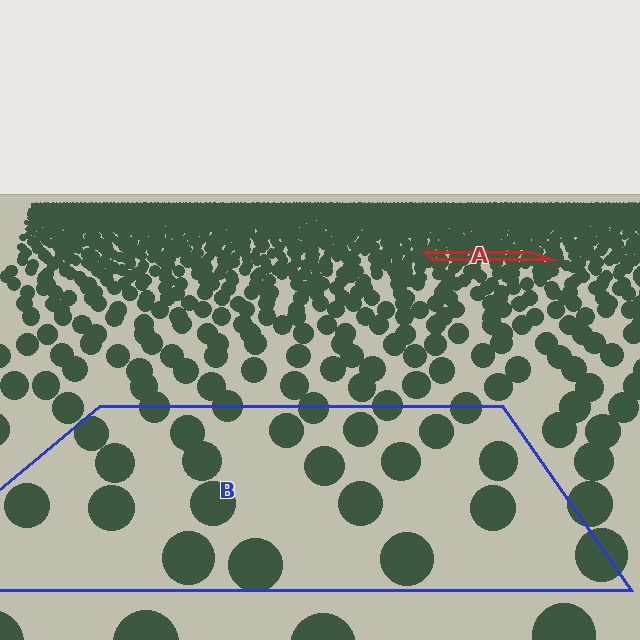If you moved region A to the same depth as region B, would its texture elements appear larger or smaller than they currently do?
They would appear larger. At a closer depth, the same texture elements are projected at a bigger on-screen size.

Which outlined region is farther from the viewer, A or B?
Region A is farther from the viewer — the texture elements inside it appear smaller and more densely packed.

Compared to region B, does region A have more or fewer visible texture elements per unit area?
Region A has more texture elements per unit area — they are packed more densely because it is farther away.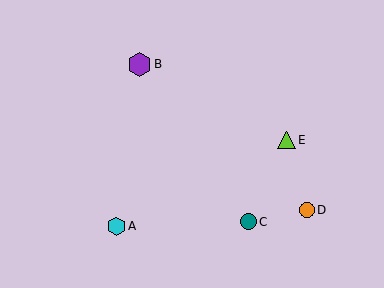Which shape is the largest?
The purple hexagon (labeled B) is the largest.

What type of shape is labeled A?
Shape A is a cyan hexagon.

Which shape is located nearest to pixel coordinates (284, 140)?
The lime triangle (labeled E) at (287, 140) is nearest to that location.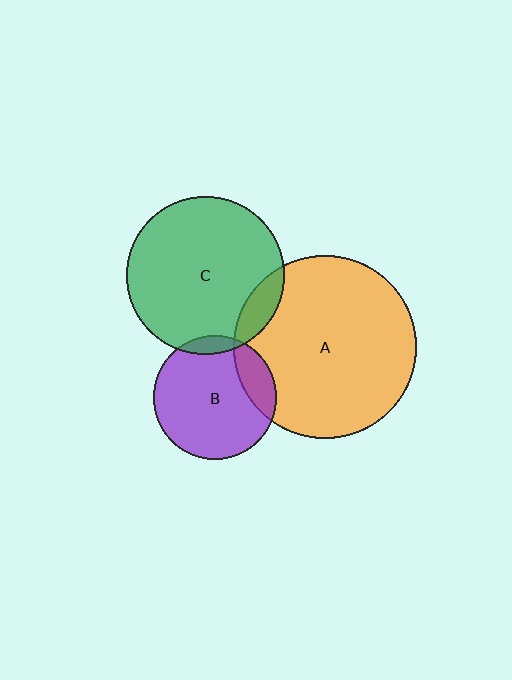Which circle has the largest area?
Circle A (orange).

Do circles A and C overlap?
Yes.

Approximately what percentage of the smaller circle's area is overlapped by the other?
Approximately 10%.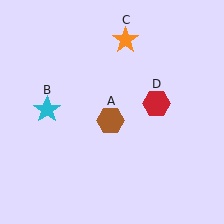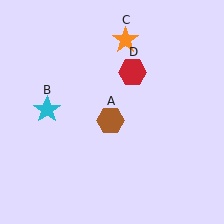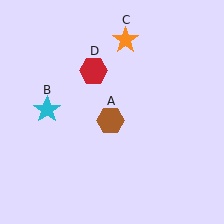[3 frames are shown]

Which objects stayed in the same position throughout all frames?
Brown hexagon (object A) and cyan star (object B) and orange star (object C) remained stationary.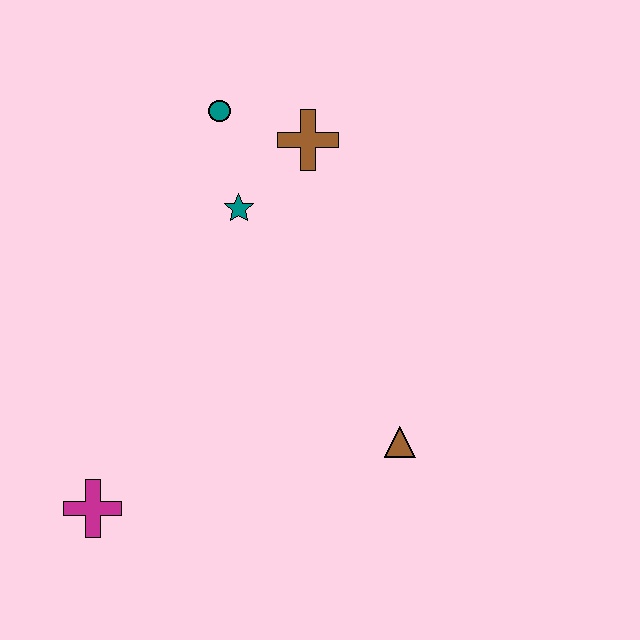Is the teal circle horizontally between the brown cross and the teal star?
No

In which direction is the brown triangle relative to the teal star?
The brown triangle is below the teal star.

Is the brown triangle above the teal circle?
No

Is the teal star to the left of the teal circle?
No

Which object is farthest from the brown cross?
The magenta cross is farthest from the brown cross.